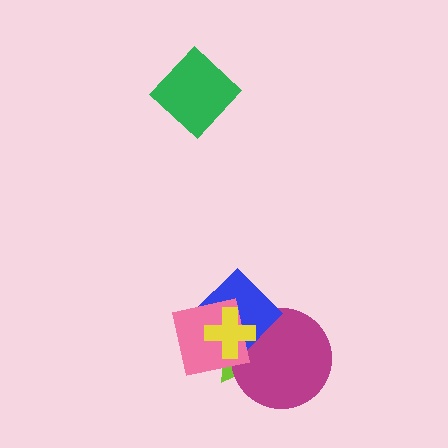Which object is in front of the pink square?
The yellow cross is in front of the pink square.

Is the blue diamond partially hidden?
Yes, it is partially covered by another shape.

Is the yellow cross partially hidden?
No, no other shape covers it.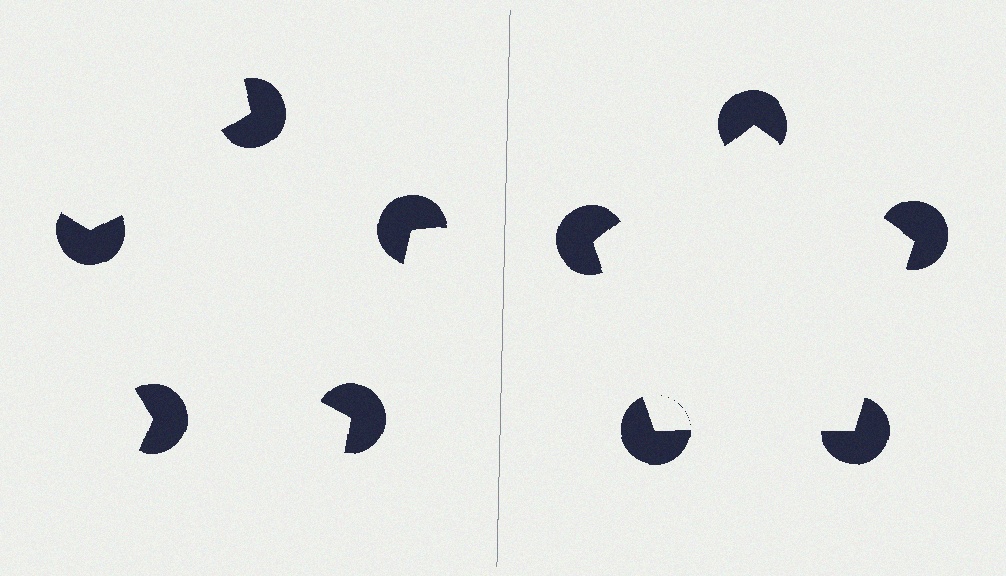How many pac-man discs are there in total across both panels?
10 — 5 on each side.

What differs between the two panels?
The pac-man discs are positioned identically on both sides; only the wedge orientations differ. On the right they align to a pentagon; on the left they are misaligned.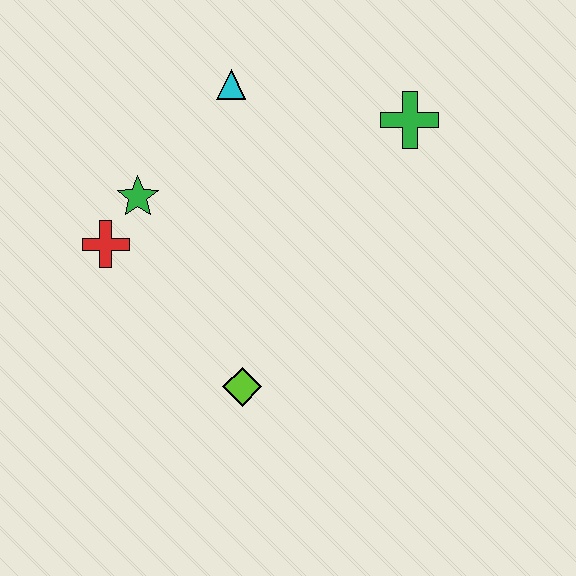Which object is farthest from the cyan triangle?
The lime diamond is farthest from the cyan triangle.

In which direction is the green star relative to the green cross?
The green star is to the left of the green cross.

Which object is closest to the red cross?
The green star is closest to the red cross.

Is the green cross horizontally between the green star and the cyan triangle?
No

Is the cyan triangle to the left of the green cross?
Yes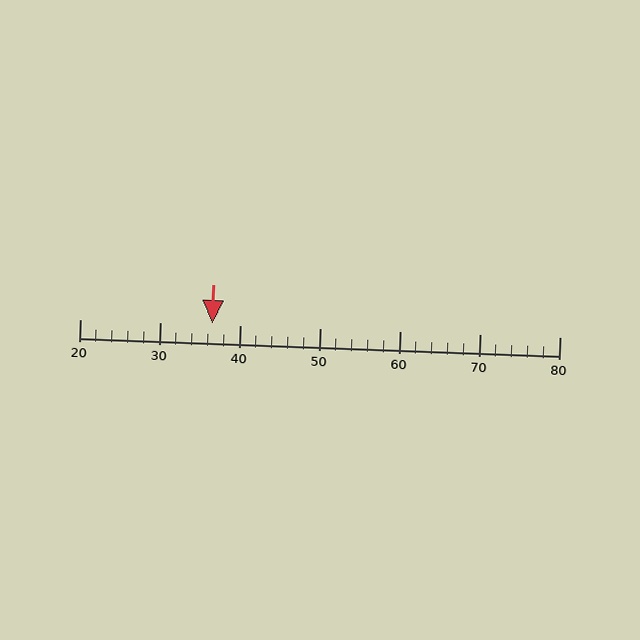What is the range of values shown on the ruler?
The ruler shows values from 20 to 80.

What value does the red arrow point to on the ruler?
The red arrow points to approximately 37.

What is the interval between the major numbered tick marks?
The major tick marks are spaced 10 units apart.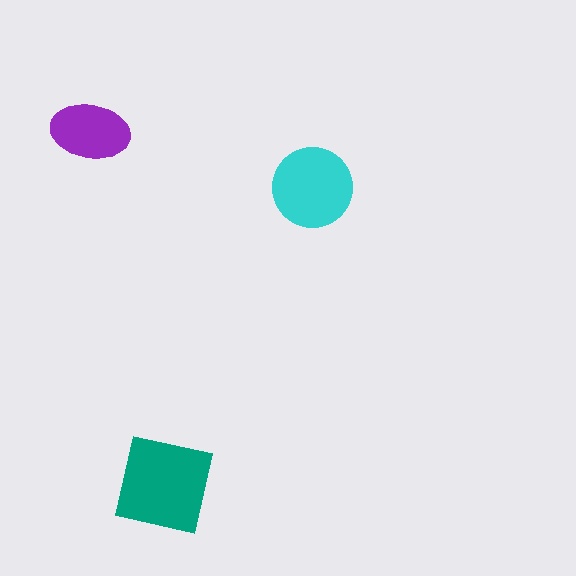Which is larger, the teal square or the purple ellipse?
The teal square.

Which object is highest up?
The purple ellipse is topmost.